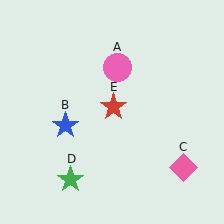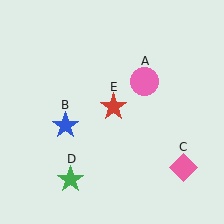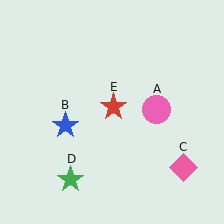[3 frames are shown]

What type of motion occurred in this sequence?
The pink circle (object A) rotated clockwise around the center of the scene.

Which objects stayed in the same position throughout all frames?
Blue star (object B) and pink diamond (object C) and green star (object D) and red star (object E) remained stationary.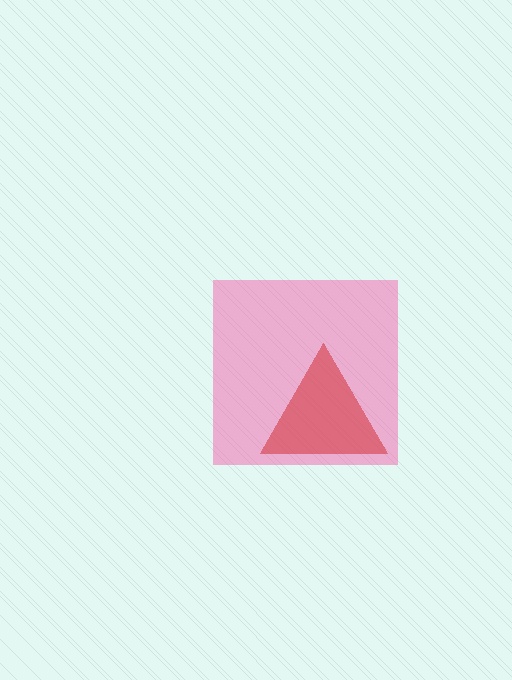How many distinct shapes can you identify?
There are 2 distinct shapes: a pink square, a red triangle.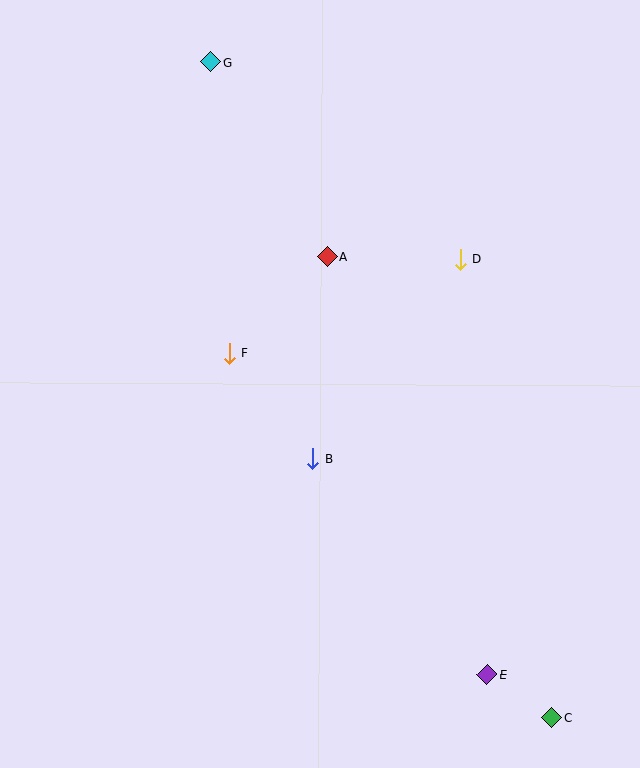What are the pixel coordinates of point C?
Point C is at (552, 718).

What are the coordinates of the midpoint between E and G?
The midpoint between E and G is at (349, 368).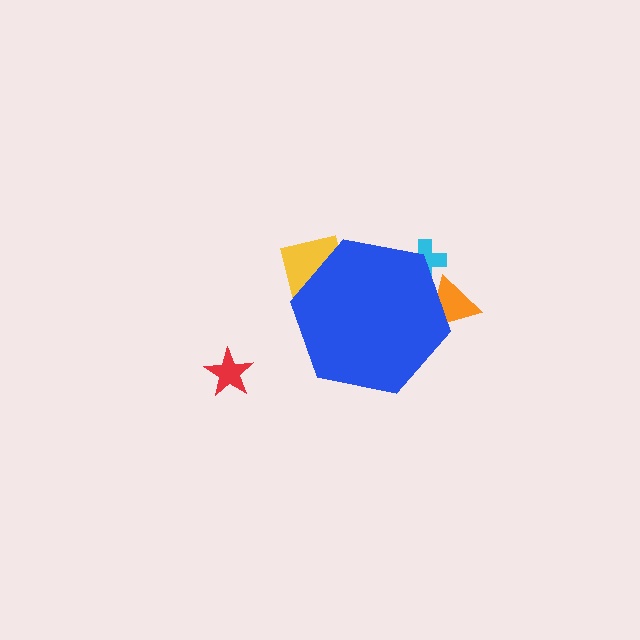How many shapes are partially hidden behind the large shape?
3 shapes are partially hidden.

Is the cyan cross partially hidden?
Yes, the cyan cross is partially hidden behind the blue hexagon.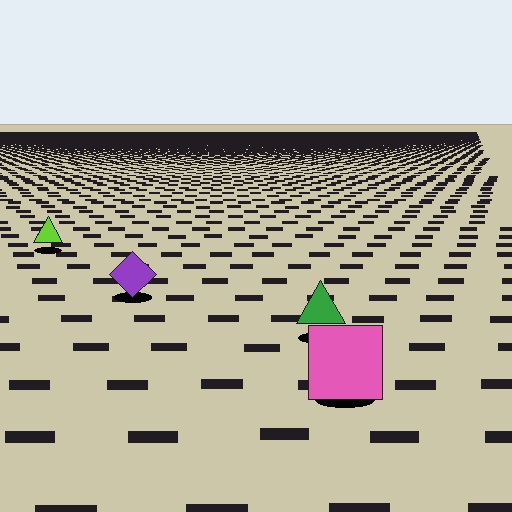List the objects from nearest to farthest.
From nearest to farthest: the pink square, the green triangle, the purple diamond, the lime triangle.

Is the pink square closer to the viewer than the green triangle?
Yes. The pink square is closer — you can tell from the texture gradient: the ground texture is coarser near it.